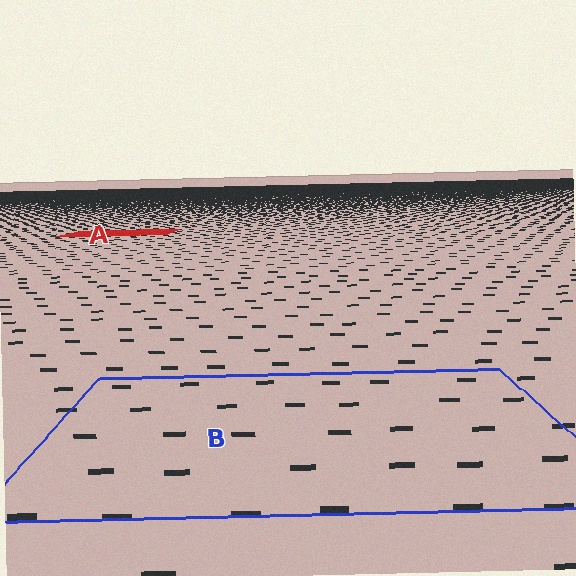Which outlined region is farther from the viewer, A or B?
Region A is farther from the viewer — the texture elements inside it appear smaller and more densely packed.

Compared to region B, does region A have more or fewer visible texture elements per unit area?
Region A has more texture elements per unit area — they are packed more densely because it is farther away.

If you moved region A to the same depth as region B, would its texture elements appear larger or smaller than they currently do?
They would appear larger. At a closer depth, the same texture elements are projected at a bigger on-screen size.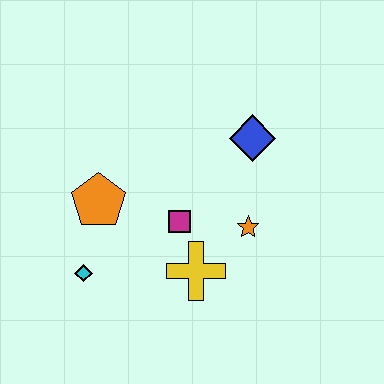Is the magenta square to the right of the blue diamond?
No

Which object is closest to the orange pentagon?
The cyan diamond is closest to the orange pentagon.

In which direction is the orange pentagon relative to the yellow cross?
The orange pentagon is to the left of the yellow cross.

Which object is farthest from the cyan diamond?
The blue diamond is farthest from the cyan diamond.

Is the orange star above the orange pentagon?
No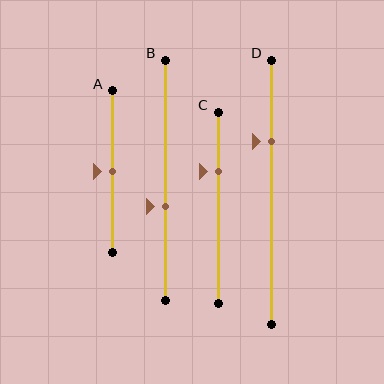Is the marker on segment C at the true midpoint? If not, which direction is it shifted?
No, the marker on segment C is shifted upward by about 19% of the segment length.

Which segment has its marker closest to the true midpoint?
Segment A has its marker closest to the true midpoint.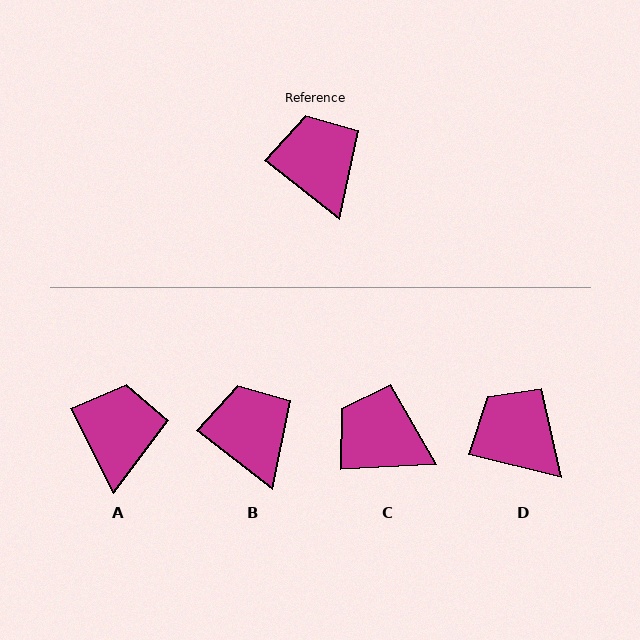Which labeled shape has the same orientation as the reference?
B.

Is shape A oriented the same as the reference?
No, it is off by about 25 degrees.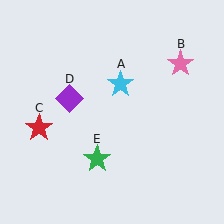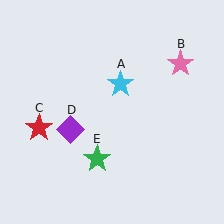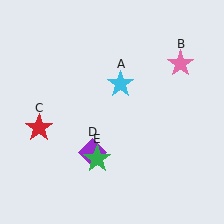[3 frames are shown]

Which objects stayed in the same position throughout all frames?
Cyan star (object A) and pink star (object B) and red star (object C) and green star (object E) remained stationary.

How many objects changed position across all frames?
1 object changed position: purple diamond (object D).